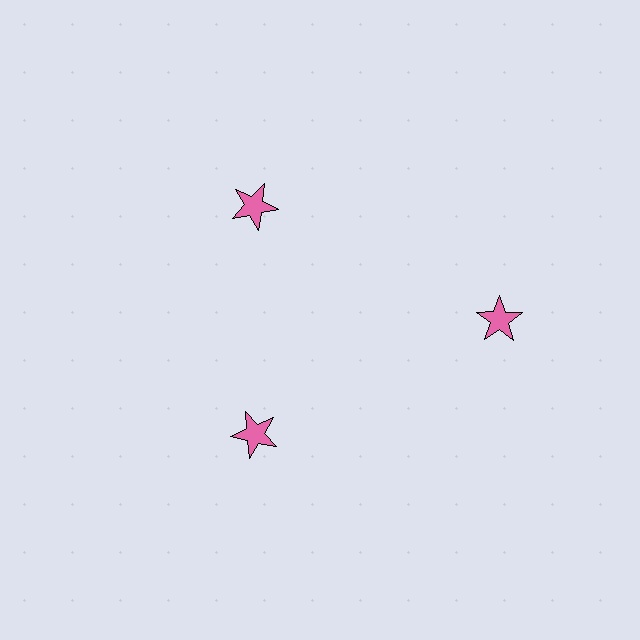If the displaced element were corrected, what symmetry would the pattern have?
It would have 3-fold rotational symmetry — the pattern would map onto itself every 120 degrees.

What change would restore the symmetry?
The symmetry would be restored by moving it inward, back onto the ring so that all 3 stars sit at equal angles and equal distance from the center.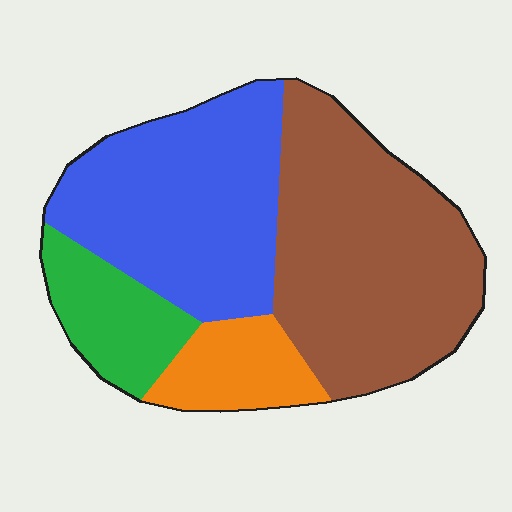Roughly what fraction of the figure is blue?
Blue covers roughly 35% of the figure.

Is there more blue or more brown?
Brown.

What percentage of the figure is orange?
Orange takes up less than a sixth of the figure.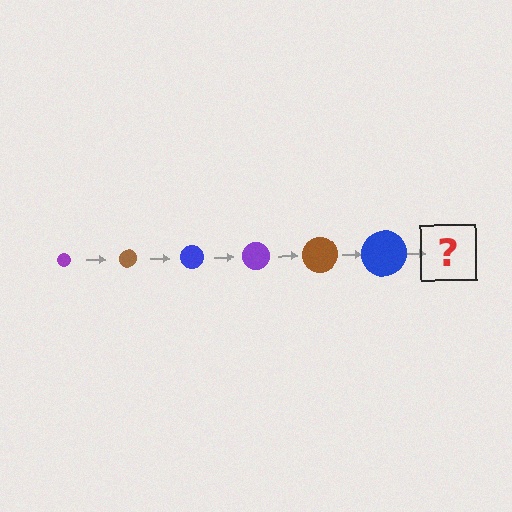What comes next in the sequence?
The next element should be a purple circle, larger than the previous one.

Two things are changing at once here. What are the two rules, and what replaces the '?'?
The two rules are that the circle grows larger each step and the color cycles through purple, brown, and blue. The '?' should be a purple circle, larger than the previous one.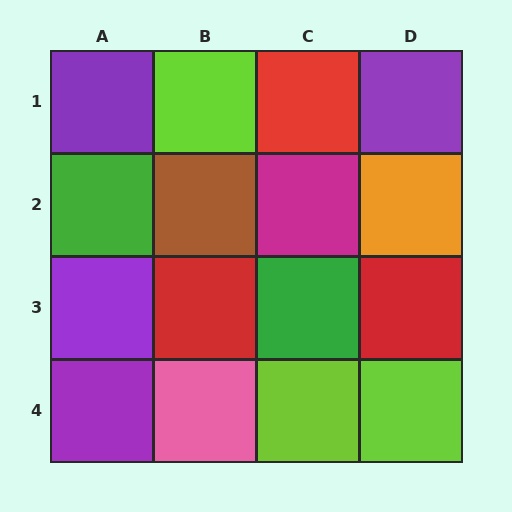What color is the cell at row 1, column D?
Purple.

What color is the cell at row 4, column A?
Purple.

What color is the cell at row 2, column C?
Magenta.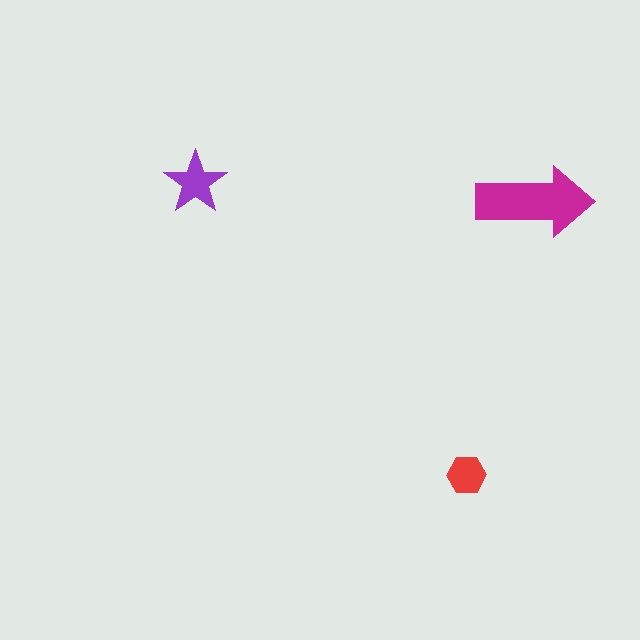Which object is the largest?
The magenta arrow.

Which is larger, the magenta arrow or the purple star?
The magenta arrow.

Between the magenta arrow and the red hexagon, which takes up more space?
The magenta arrow.